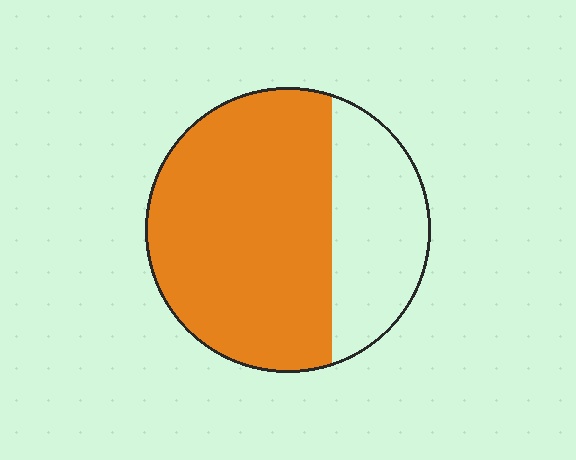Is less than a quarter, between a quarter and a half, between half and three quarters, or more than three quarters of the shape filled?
Between half and three quarters.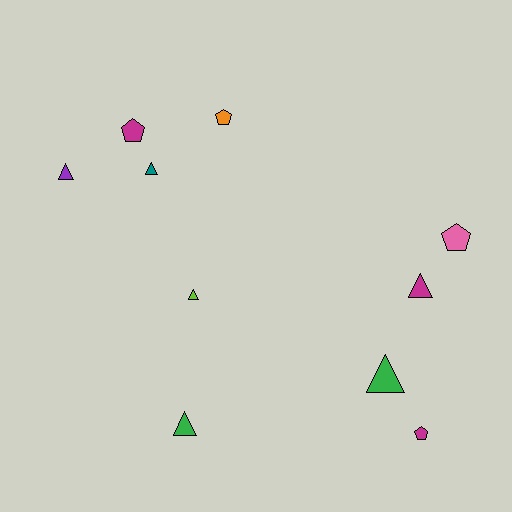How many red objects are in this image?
There are no red objects.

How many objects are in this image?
There are 10 objects.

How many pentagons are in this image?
There are 4 pentagons.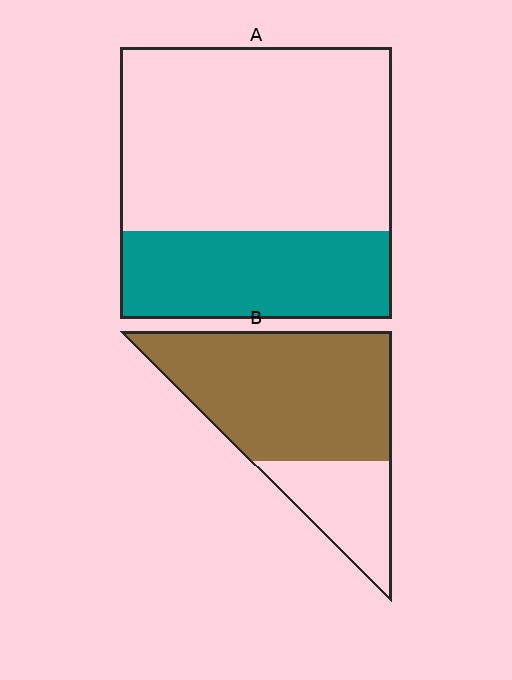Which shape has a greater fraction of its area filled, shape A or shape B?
Shape B.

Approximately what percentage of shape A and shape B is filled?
A is approximately 30% and B is approximately 75%.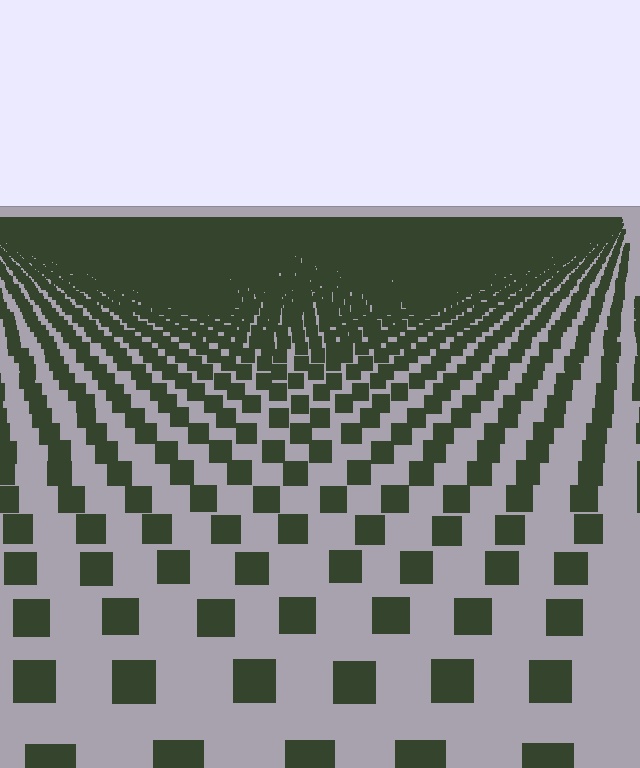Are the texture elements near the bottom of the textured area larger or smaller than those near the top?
Larger. Near the bottom, elements are closer to the viewer and appear at a bigger on-screen size.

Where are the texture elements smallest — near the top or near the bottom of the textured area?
Near the top.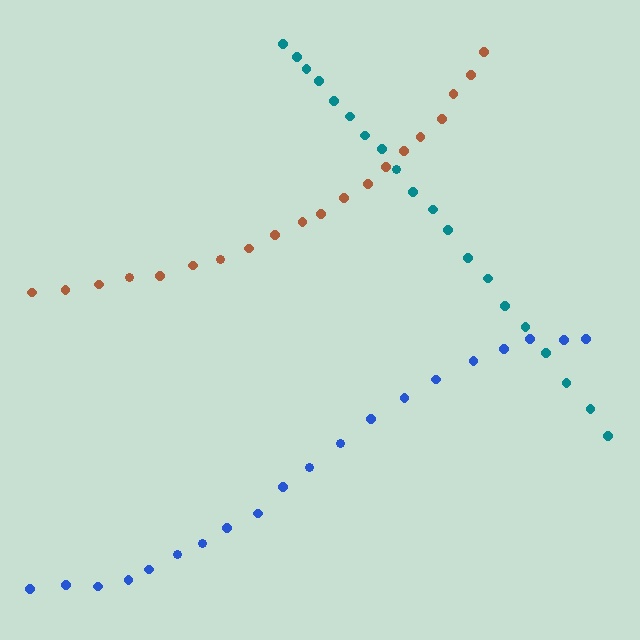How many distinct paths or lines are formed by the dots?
There are 3 distinct paths.